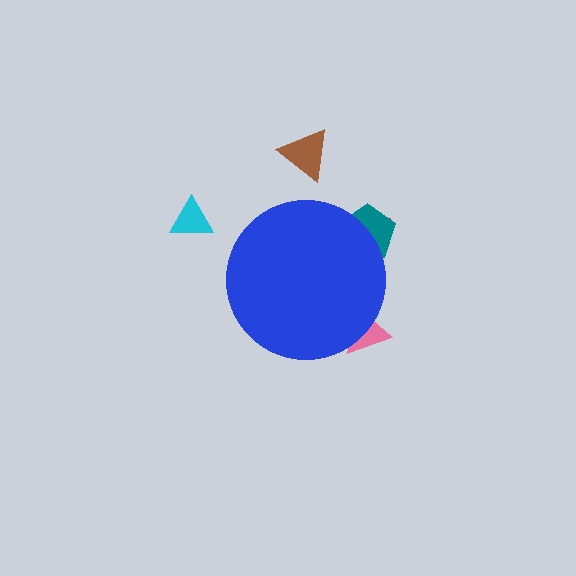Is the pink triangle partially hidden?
Yes, the pink triangle is partially hidden behind the blue circle.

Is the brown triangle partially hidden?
No, the brown triangle is fully visible.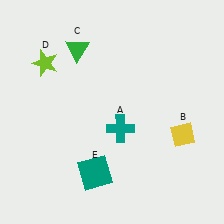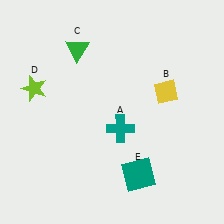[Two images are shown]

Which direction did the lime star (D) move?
The lime star (D) moved down.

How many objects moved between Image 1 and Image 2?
3 objects moved between the two images.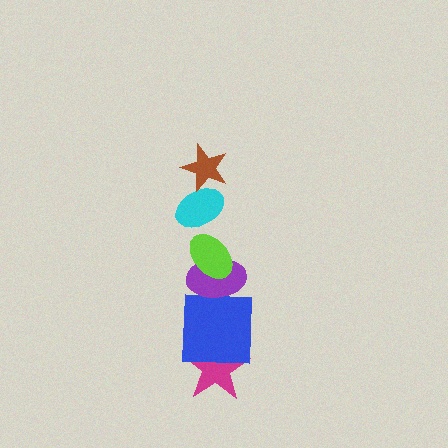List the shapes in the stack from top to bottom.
From top to bottom: the brown star, the cyan ellipse, the lime ellipse, the purple ellipse, the blue square, the magenta star.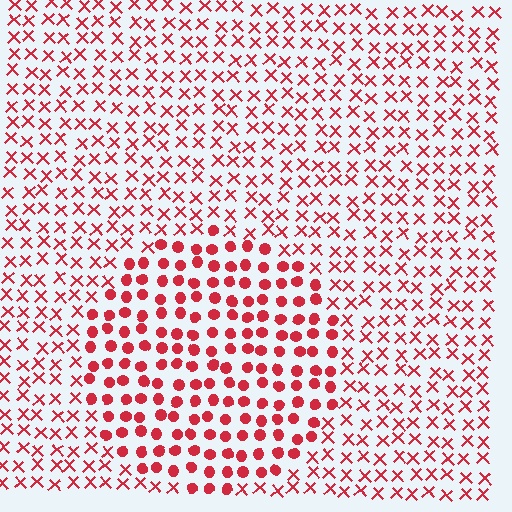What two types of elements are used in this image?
The image uses circles inside the circle region and X marks outside it.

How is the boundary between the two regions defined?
The boundary is defined by a change in element shape: circles inside vs. X marks outside. All elements share the same color and spacing.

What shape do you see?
I see a circle.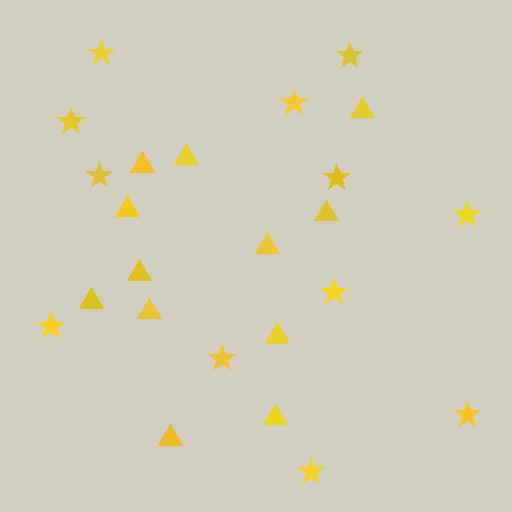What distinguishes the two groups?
There are 2 groups: one group of triangles (12) and one group of stars (12).